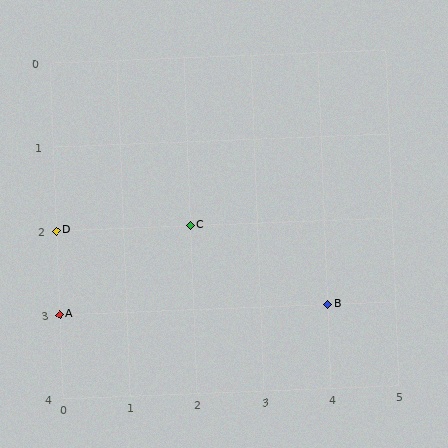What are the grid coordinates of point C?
Point C is at grid coordinates (2, 2).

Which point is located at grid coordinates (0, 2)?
Point D is at (0, 2).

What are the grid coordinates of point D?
Point D is at grid coordinates (0, 2).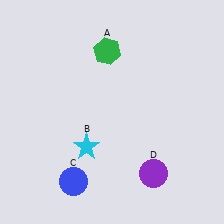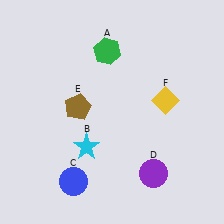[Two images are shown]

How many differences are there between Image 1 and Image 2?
There are 2 differences between the two images.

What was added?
A brown pentagon (E), a yellow diamond (F) were added in Image 2.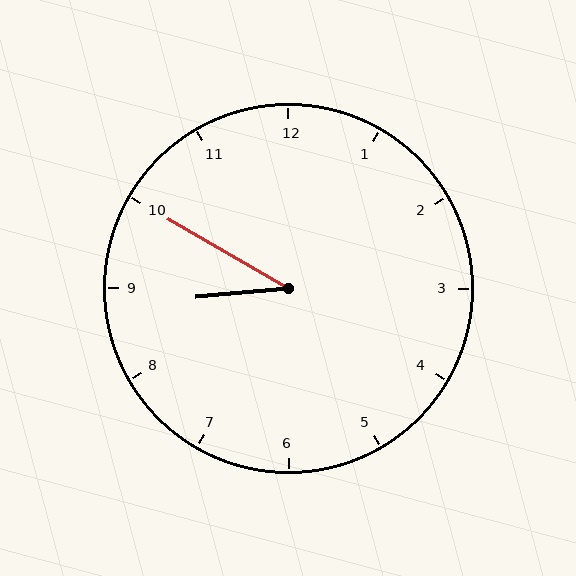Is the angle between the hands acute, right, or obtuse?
It is acute.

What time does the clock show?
8:50.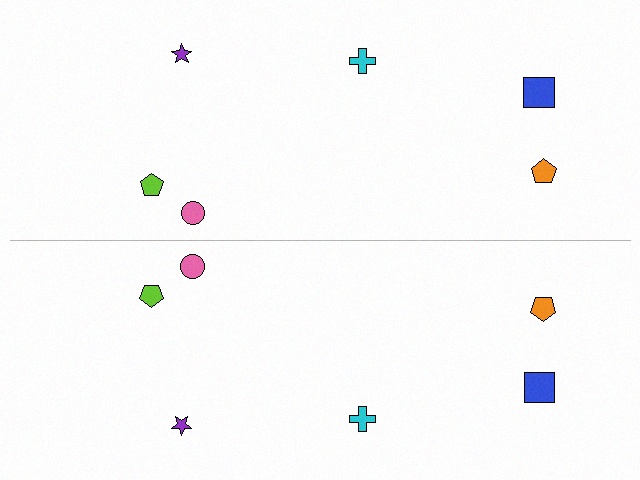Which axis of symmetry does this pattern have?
The pattern has a horizontal axis of symmetry running through the center of the image.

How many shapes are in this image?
There are 12 shapes in this image.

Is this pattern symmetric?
Yes, this pattern has bilateral (reflection) symmetry.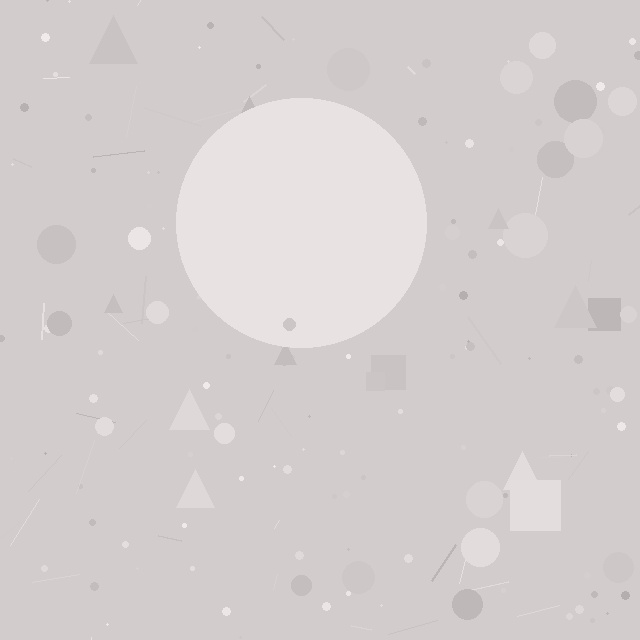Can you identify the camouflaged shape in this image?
The camouflaged shape is a circle.